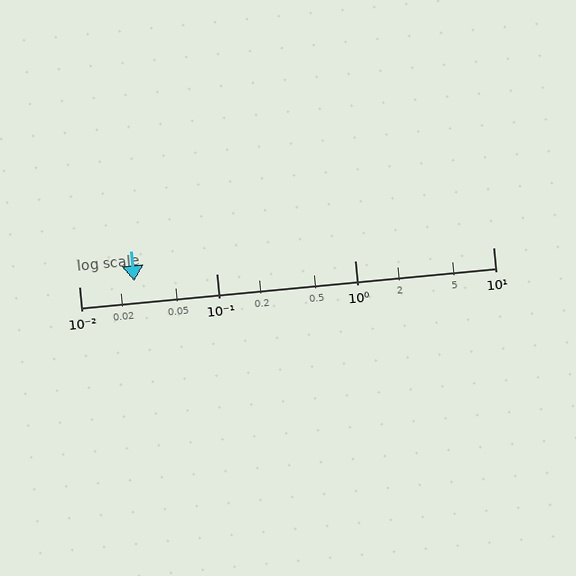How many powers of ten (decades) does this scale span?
The scale spans 3 decades, from 0.01 to 10.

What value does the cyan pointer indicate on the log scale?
The pointer indicates approximately 0.025.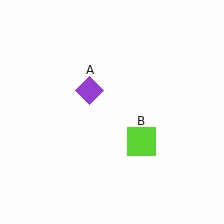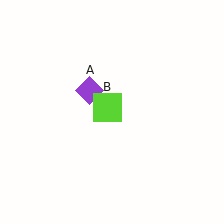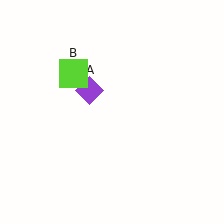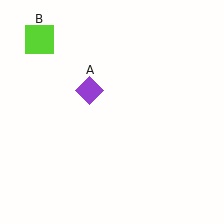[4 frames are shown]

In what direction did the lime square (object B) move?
The lime square (object B) moved up and to the left.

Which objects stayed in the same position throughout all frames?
Purple diamond (object A) remained stationary.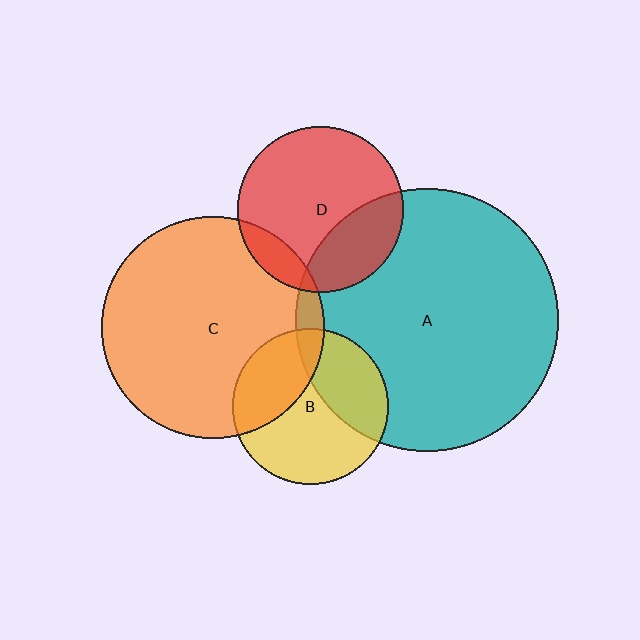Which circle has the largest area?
Circle A (teal).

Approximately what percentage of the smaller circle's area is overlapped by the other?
Approximately 10%.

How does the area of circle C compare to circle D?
Approximately 1.8 times.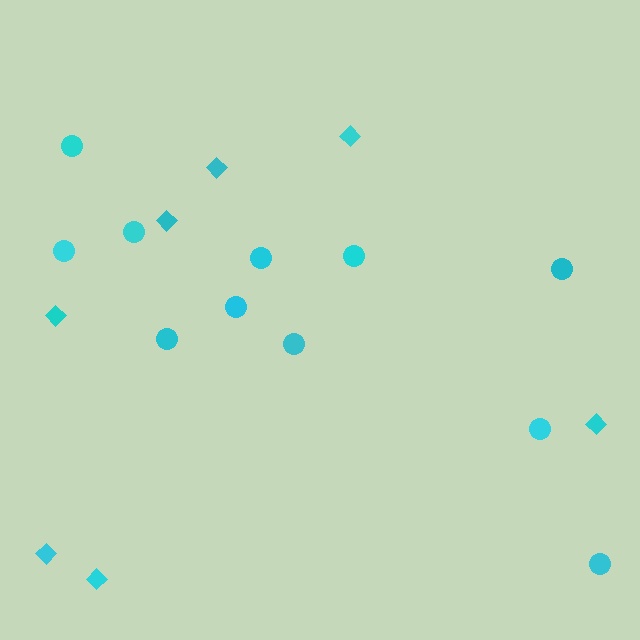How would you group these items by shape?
There are 2 groups: one group of circles (11) and one group of diamonds (7).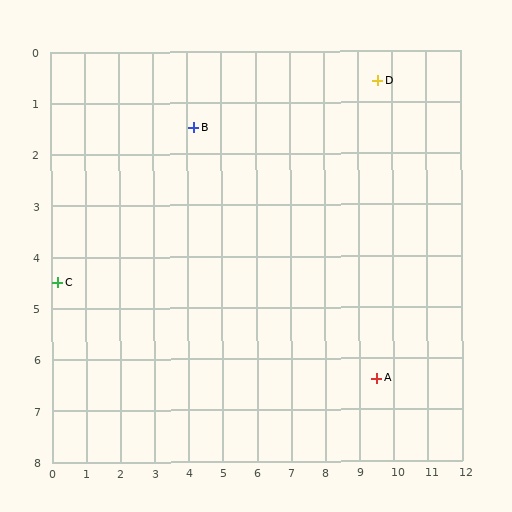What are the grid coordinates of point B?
Point B is at approximately (4.2, 1.5).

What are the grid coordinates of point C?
Point C is at approximately (0.2, 4.5).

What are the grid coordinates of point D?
Point D is at approximately (9.6, 0.6).